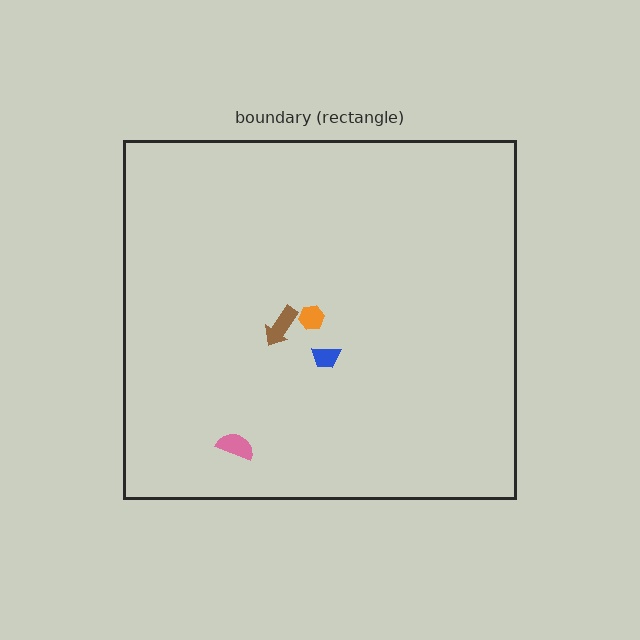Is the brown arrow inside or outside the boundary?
Inside.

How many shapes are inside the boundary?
4 inside, 0 outside.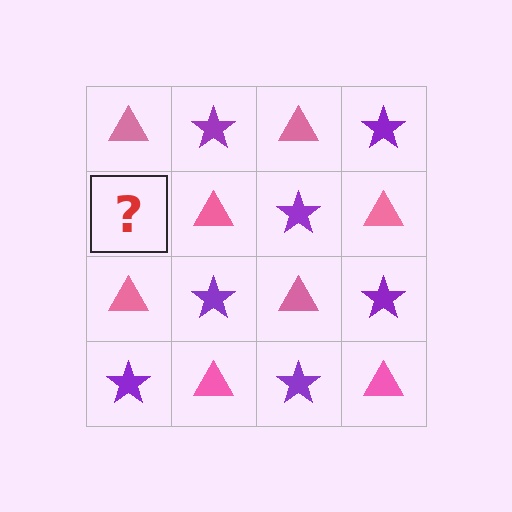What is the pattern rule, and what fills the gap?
The rule is that it alternates pink triangle and purple star in a checkerboard pattern. The gap should be filled with a purple star.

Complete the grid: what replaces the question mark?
The question mark should be replaced with a purple star.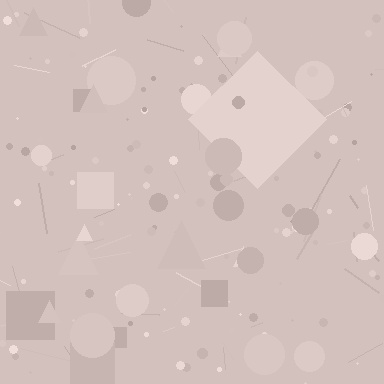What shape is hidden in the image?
A diamond is hidden in the image.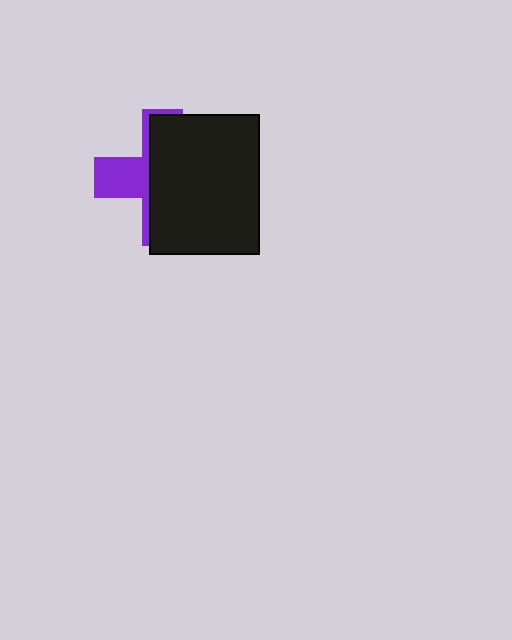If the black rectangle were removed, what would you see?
You would see the complete purple cross.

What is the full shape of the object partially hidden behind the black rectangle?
The partially hidden object is a purple cross.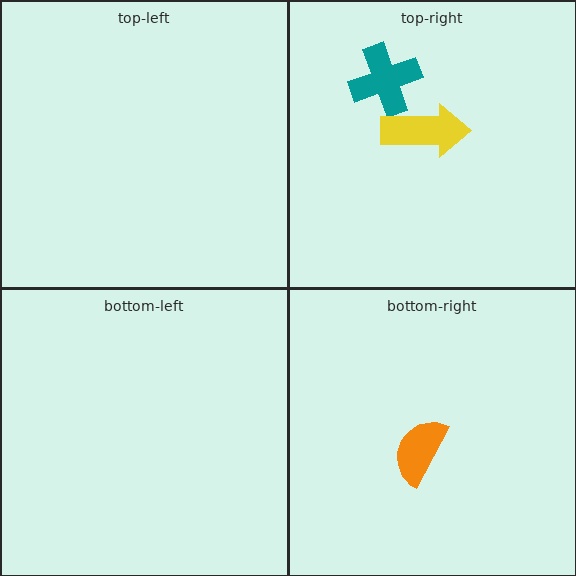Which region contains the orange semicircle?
The bottom-right region.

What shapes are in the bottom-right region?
The orange semicircle.